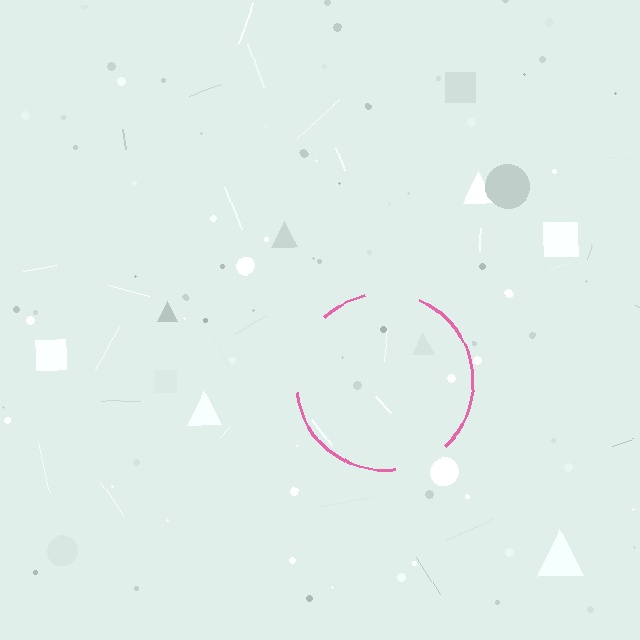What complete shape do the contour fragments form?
The contour fragments form a circle.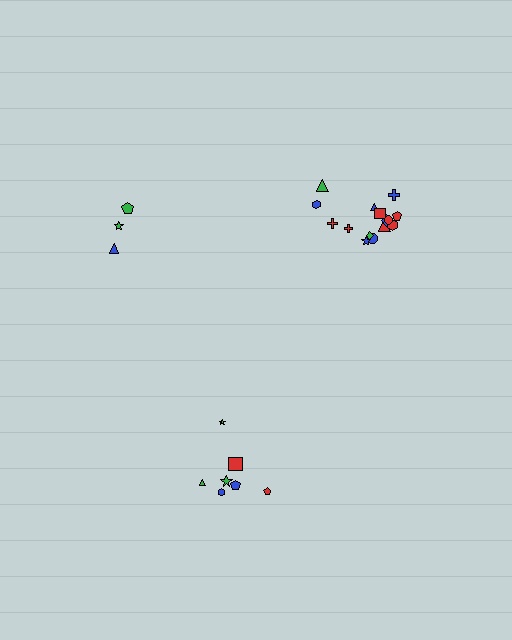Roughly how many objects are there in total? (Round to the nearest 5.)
Roughly 25 objects in total.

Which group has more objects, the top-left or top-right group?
The top-right group.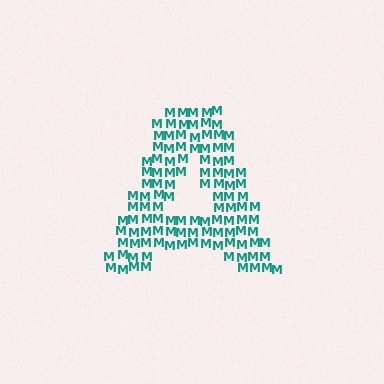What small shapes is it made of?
It is made of small letter M's.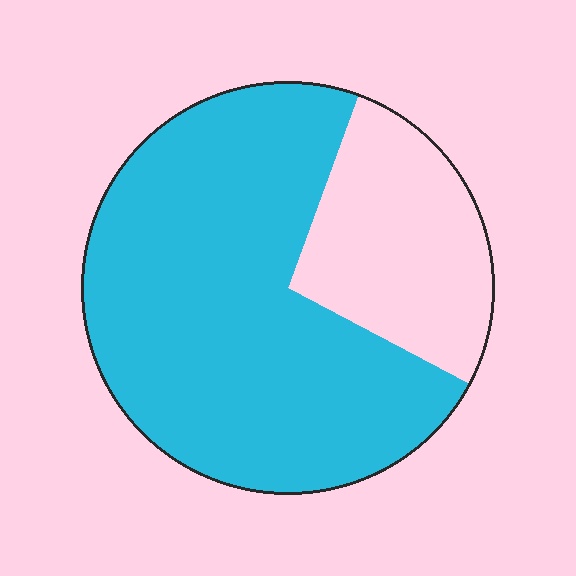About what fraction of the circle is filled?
About three quarters (3/4).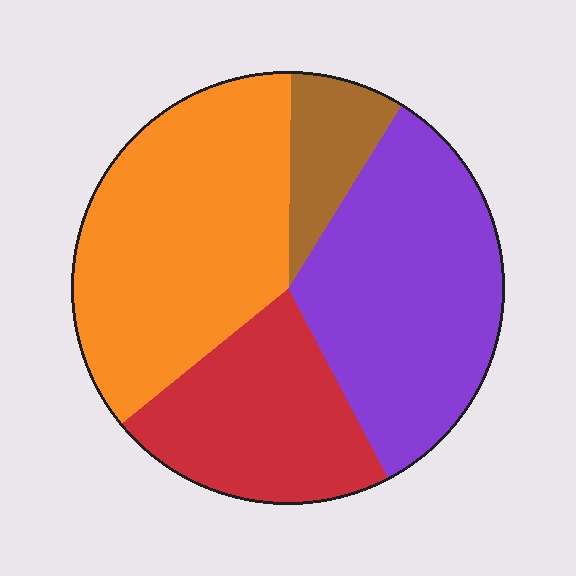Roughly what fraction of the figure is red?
Red covers about 20% of the figure.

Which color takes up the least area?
Brown, at roughly 10%.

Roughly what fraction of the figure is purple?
Purple takes up between a third and a half of the figure.